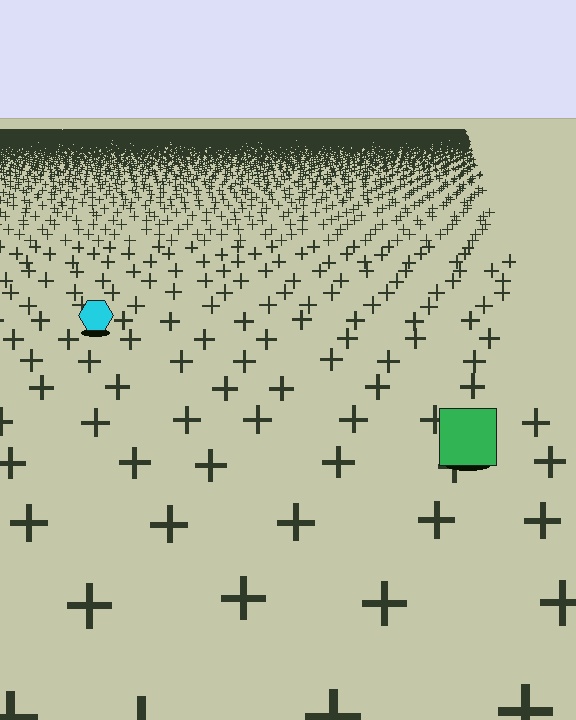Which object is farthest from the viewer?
The cyan hexagon is farthest from the viewer. It appears smaller and the ground texture around it is denser.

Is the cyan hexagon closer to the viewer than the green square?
No. The green square is closer — you can tell from the texture gradient: the ground texture is coarser near it.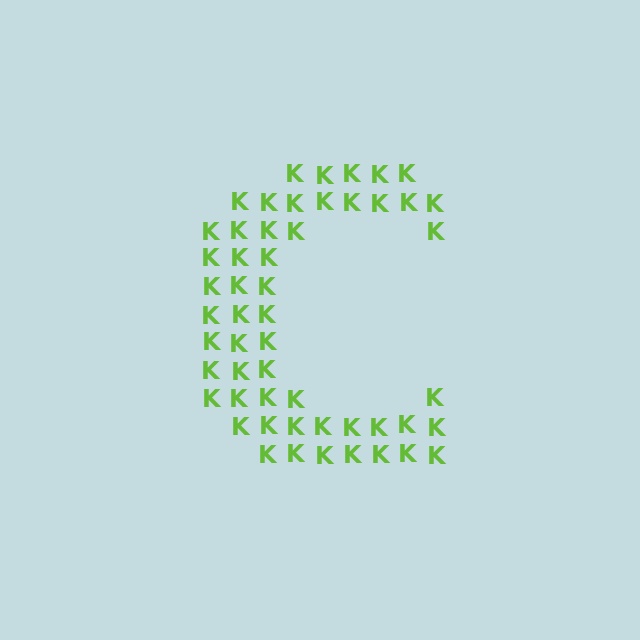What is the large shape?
The large shape is the letter C.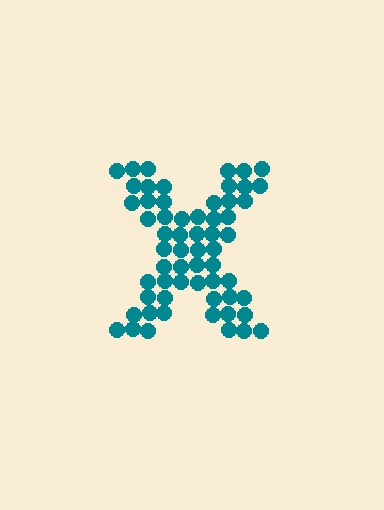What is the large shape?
The large shape is the letter X.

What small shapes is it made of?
It is made of small circles.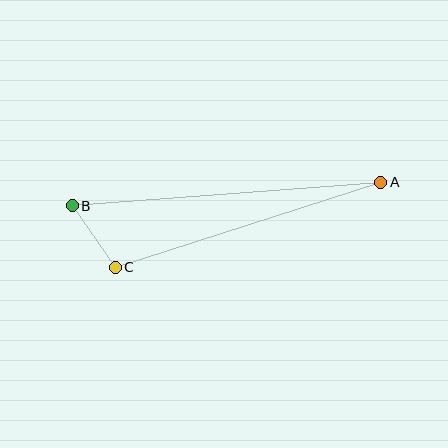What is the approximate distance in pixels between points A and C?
The distance between A and C is approximately 279 pixels.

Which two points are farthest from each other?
Points A and B are farthest from each other.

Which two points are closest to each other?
Points B and C are closest to each other.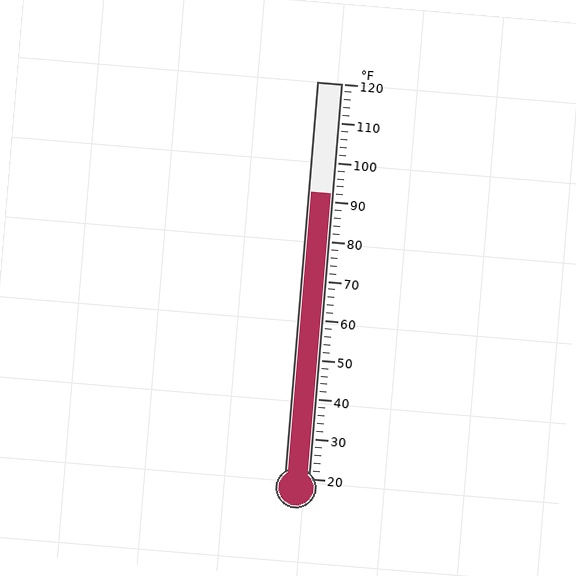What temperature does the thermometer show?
The thermometer shows approximately 92°F.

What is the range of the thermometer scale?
The thermometer scale ranges from 20°F to 120°F.